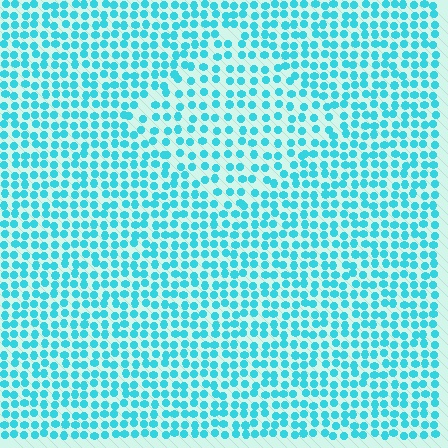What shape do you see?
I see a diamond.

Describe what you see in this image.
The image contains small cyan elements arranged at two different densities. A diamond-shaped region is visible where the elements are less densely packed than the surrounding area.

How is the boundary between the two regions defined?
The boundary is defined by a change in element density (approximately 1.5x ratio). All elements are the same color, size, and shape.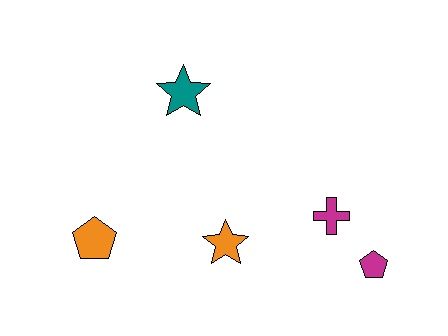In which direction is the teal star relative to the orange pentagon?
The teal star is above the orange pentagon.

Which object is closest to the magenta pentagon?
The magenta cross is closest to the magenta pentagon.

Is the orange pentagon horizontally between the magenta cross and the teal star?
No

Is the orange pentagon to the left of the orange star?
Yes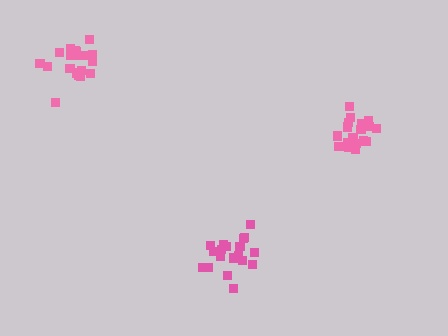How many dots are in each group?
Group 1: 20 dots, Group 2: 19 dots, Group 3: 20 dots (59 total).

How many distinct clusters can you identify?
There are 3 distinct clusters.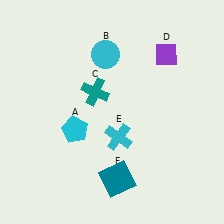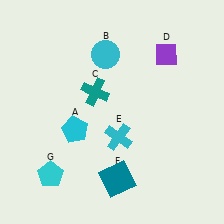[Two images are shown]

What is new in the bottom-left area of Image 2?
A cyan pentagon (G) was added in the bottom-left area of Image 2.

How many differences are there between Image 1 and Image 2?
There is 1 difference between the two images.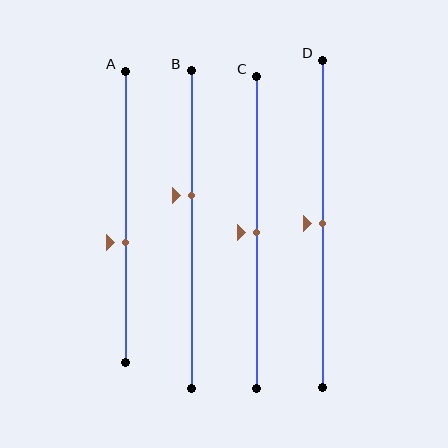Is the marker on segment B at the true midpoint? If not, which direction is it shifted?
No, the marker on segment B is shifted upward by about 11% of the segment length.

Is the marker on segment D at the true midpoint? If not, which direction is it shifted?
Yes, the marker on segment D is at the true midpoint.